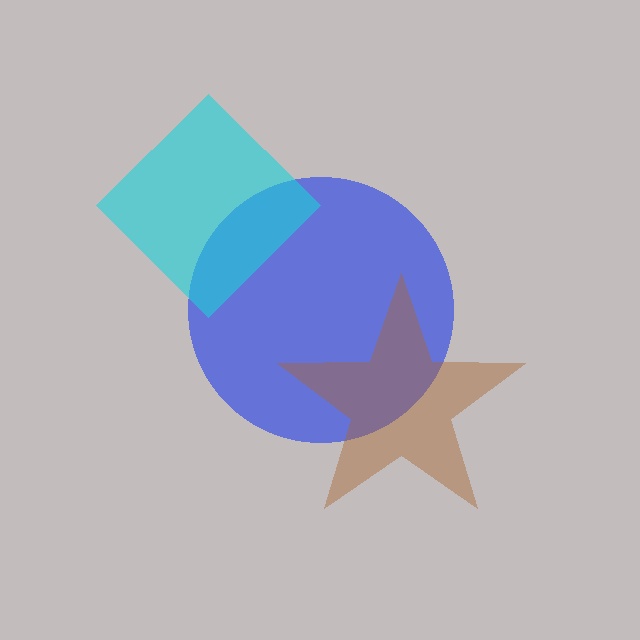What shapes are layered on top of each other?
The layered shapes are: a blue circle, a cyan diamond, a brown star.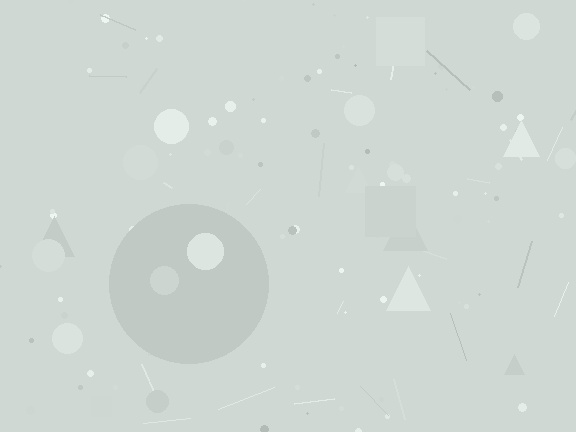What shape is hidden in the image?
A circle is hidden in the image.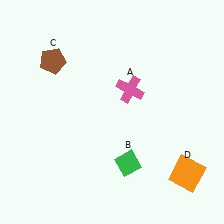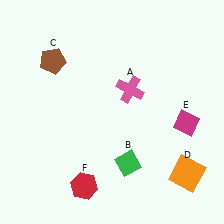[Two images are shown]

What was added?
A magenta diamond (E), a red hexagon (F) were added in Image 2.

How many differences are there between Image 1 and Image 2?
There are 2 differences between the two images.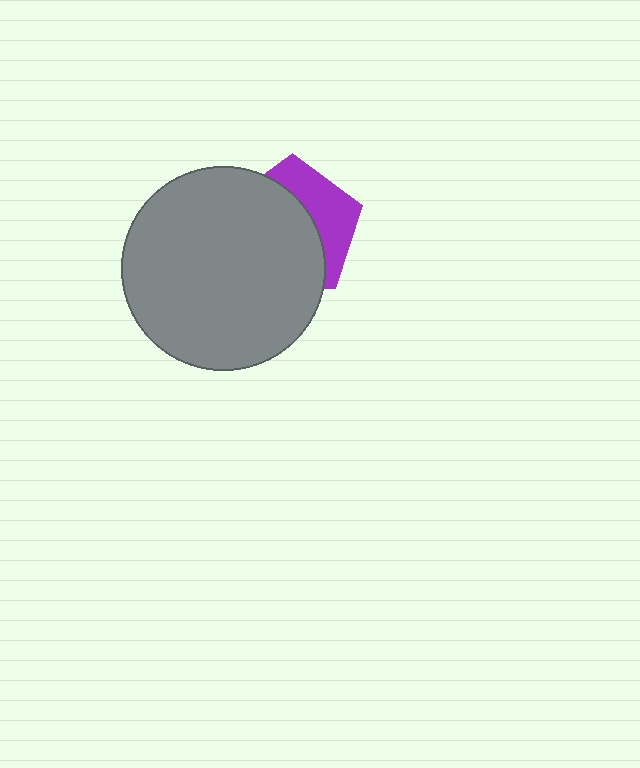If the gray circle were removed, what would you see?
You would see the complete purple pentagon.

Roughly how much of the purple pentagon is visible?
A small part of it is visible (roughly 35%).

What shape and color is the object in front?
The object in front is a gray circle.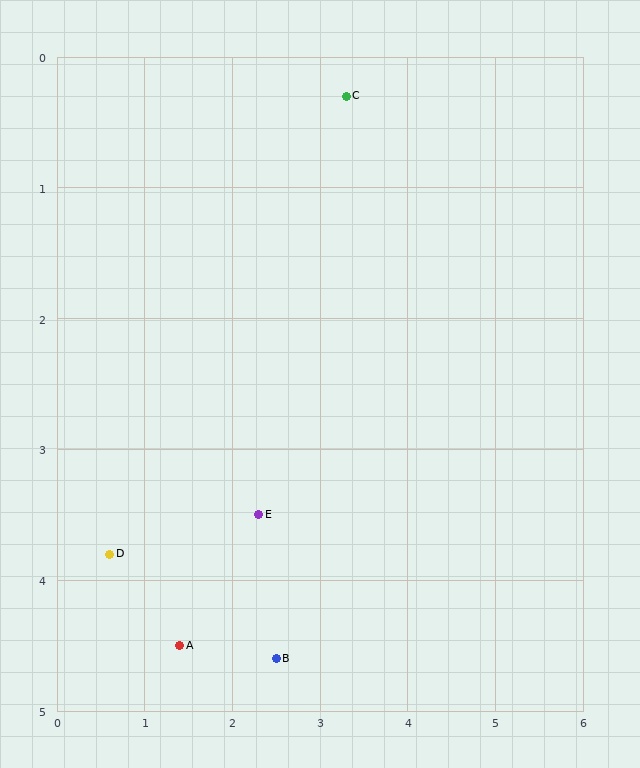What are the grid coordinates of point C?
Point C is at approximately (3.3, 0.3).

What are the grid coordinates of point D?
Point D is at approximately (0.6, 3.8).